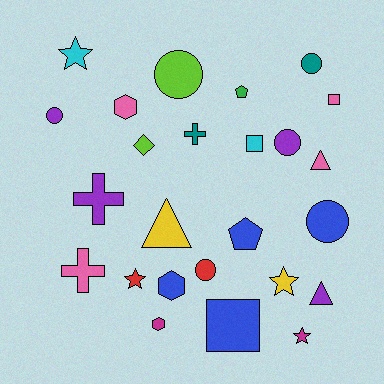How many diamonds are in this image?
There is 1 diamond.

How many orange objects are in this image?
There are no orange objects.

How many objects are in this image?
There are 25 objects.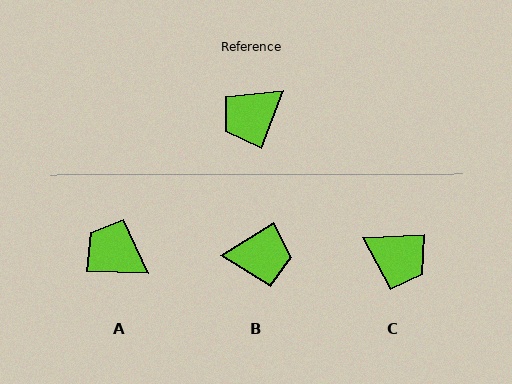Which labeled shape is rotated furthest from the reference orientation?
B, about 142 degrees away.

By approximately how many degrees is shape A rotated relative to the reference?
Approximately 71 degrees clockwise.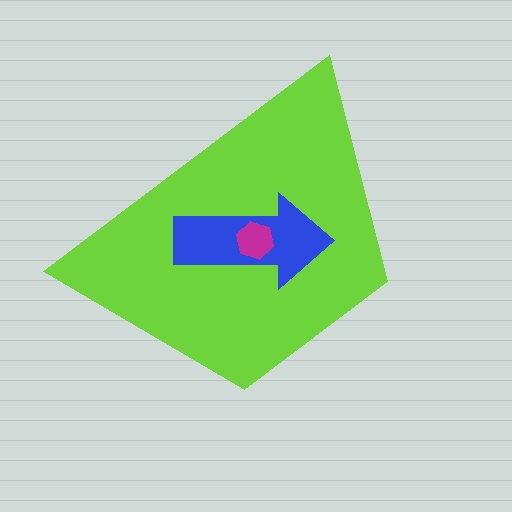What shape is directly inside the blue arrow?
The magenta hexagon.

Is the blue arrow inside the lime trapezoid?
Yes.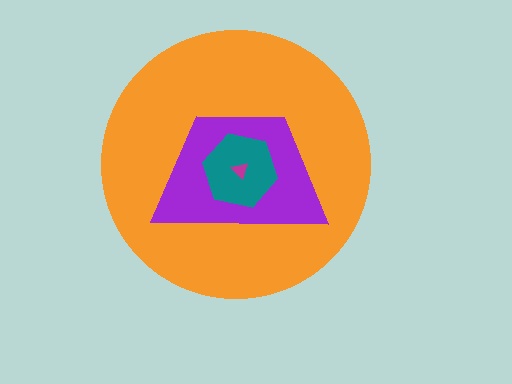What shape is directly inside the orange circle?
The purple trapezoid.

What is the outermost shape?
The orange circle.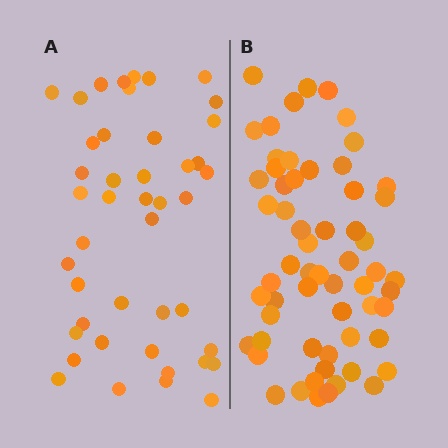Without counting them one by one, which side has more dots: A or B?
Region B (the right region) has more dots.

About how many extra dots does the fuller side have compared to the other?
Region B has approximately 15 more dots than region A.